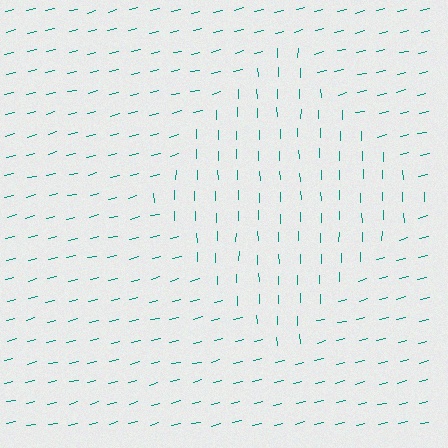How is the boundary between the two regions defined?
The boundary is defined purely by a change in line orientation (approximately 77 degrees difference). All lines are the same color and thickness.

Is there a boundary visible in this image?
Yes, there is a texture boundary formed by a change in line orientation.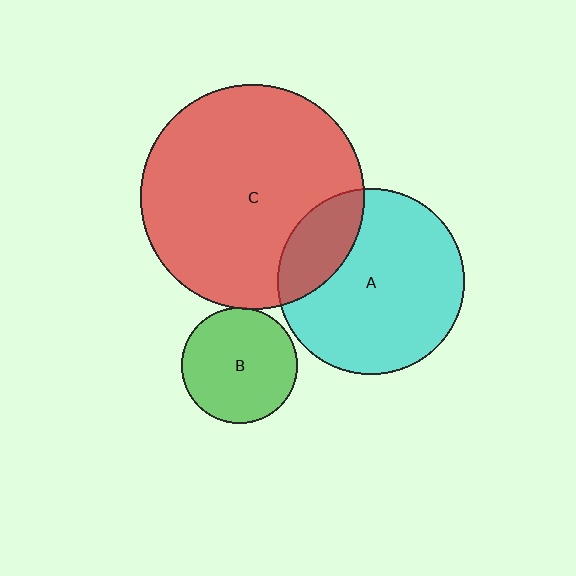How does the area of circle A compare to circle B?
Approximately 2.6 times.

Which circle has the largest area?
Circle C (red).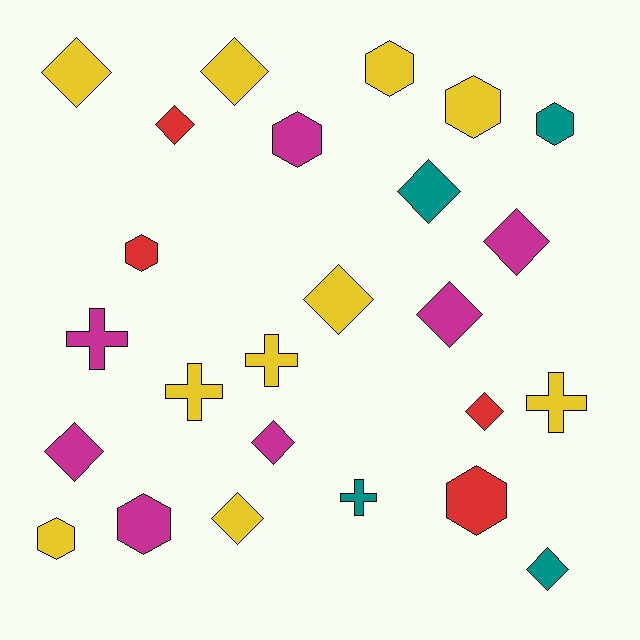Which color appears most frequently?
Yellow, with 10 objects.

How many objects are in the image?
There are 25 objects.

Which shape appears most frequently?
Diamond, with 12 objects.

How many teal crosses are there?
There is 1 teal cross.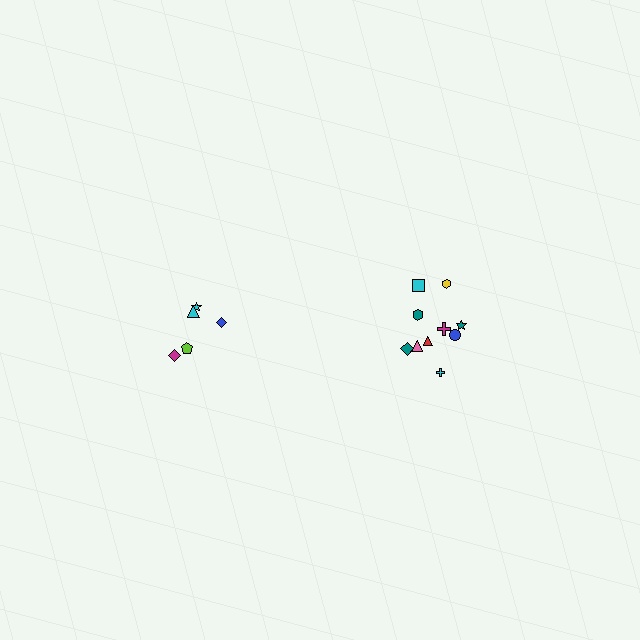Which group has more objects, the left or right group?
The right group.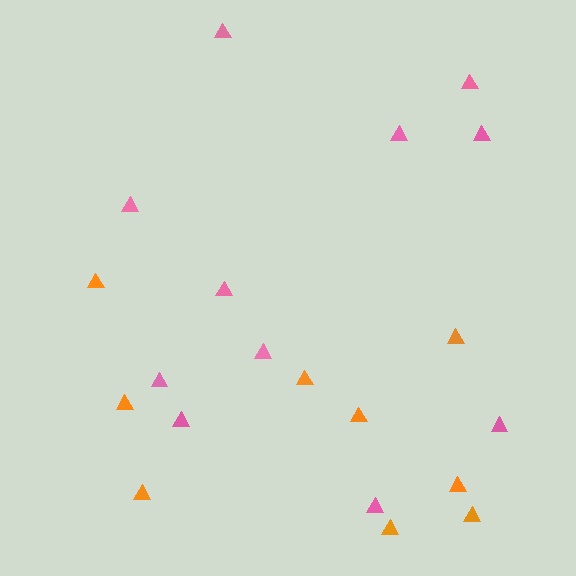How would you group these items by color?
There are 2 groups: one group of orange triangles (9) and one group of pink triangles (11).